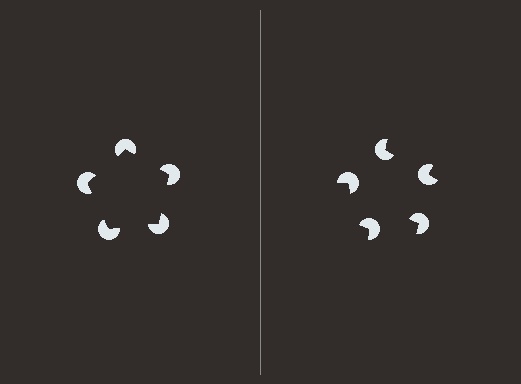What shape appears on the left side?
An illusory pentagon.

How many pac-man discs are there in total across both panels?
10 — 5 on each side.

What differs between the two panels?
The pac-man discs are positioned identically on both sides; only the wedge orientations differ. On the left they align to a pentagon; on the right they are misaligned.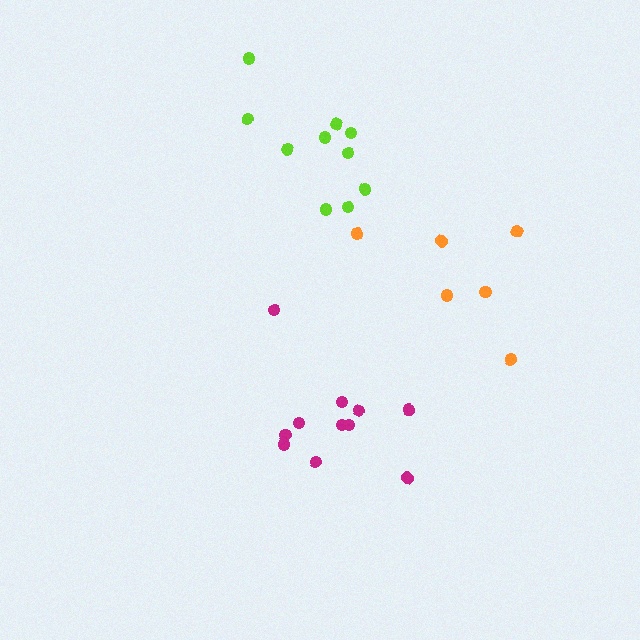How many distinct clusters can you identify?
There are 3 distinct clusters.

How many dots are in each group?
Group 1: 6 dots, Group 2: 11 dots, Group 3: 10 dots (27 total).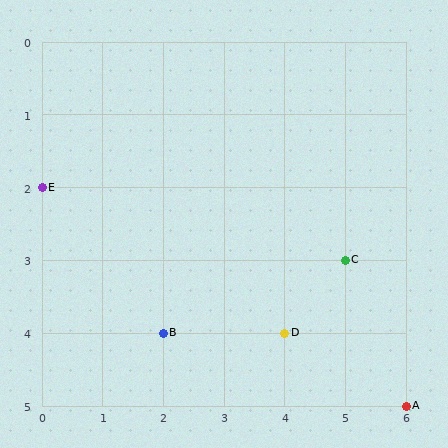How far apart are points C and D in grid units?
Points C and D are 1 column and 1 row apart (about 1.4 grid units diagonally).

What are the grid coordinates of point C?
Point C is at grid coordinates (5, 3).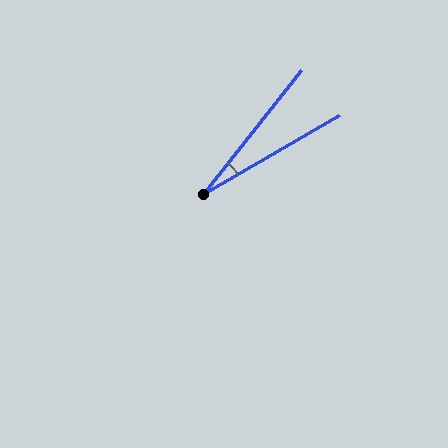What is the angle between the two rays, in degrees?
Approximately 22 degrees.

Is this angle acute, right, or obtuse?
It is acute.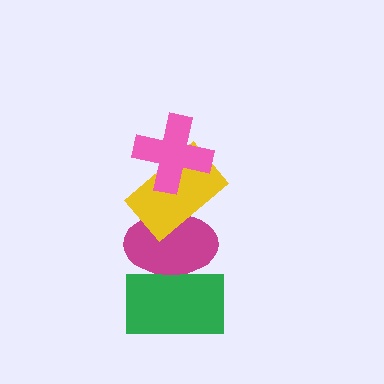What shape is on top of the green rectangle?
The magenta ellipse is on top of the green rectangle.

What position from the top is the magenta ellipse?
The magenta ellipse is 3rd from the top.